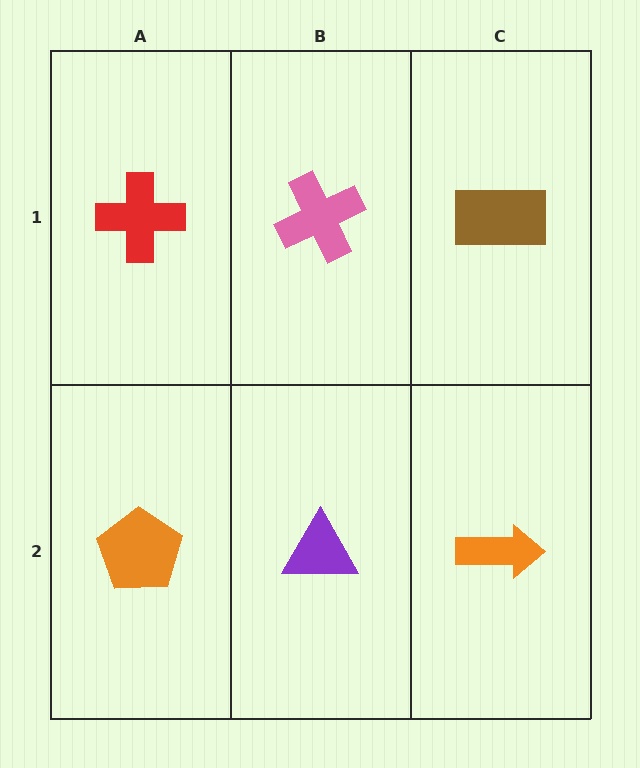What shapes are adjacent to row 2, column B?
A pink cross (row 1, column B), an orange pentagon (row 2, column A), an orange arrow (row 2, column C).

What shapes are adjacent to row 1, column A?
An orange pentagon (row 2, column A), a pink cross (row 1, column B).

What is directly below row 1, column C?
An orange arrow.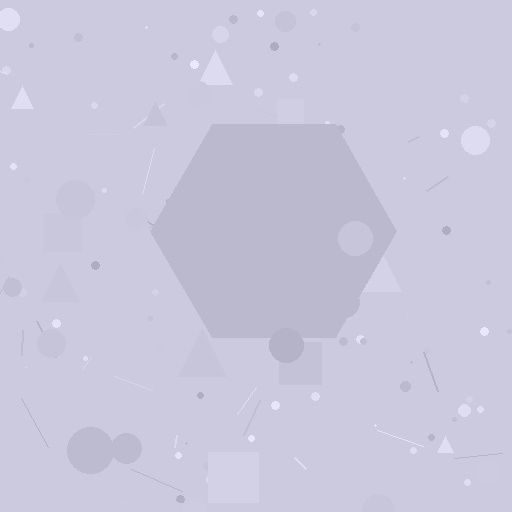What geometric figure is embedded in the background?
A hexagon is embedded in the background.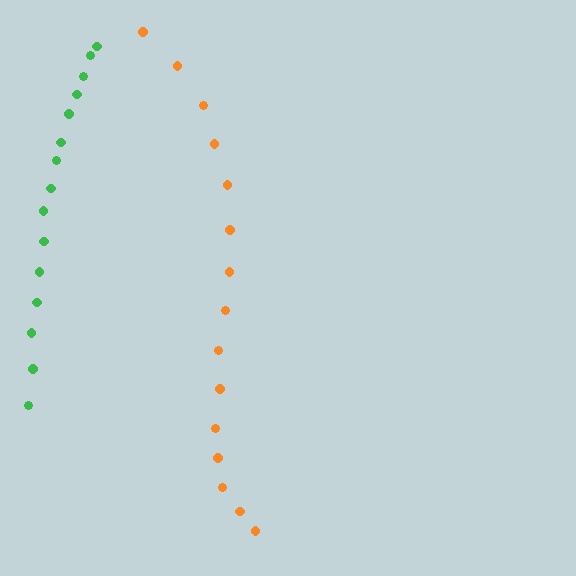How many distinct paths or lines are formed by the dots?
There are 2 distinct paths.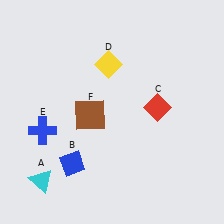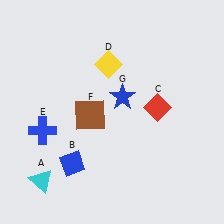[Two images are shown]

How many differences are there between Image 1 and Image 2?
There is 1 difference between the two images.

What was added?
A blue star (G) was added in Image 2.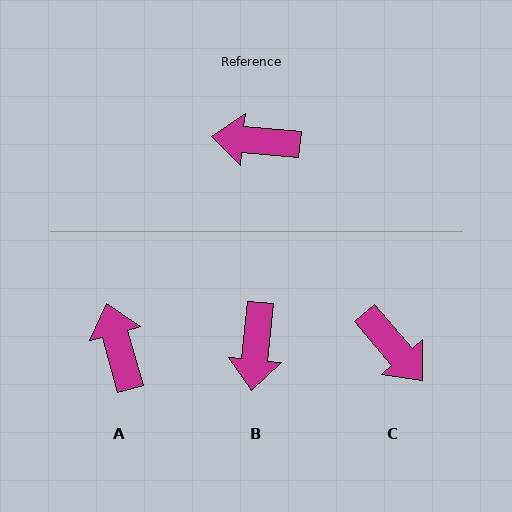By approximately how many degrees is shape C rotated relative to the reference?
Approximately 136 degrees counter-clockwise.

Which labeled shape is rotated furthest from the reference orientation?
C, about 136 degrees away.